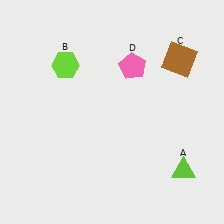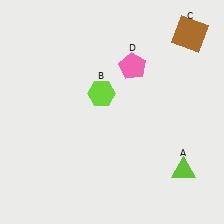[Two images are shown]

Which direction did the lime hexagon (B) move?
The lime hexagon (B) moved right.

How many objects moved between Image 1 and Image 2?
2 objects moved between the two images.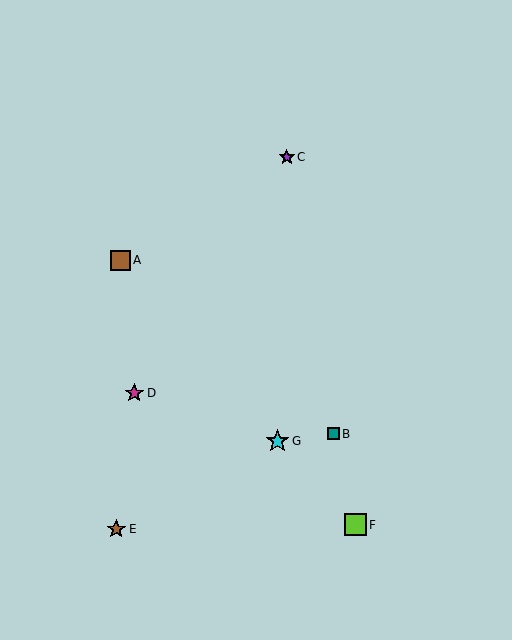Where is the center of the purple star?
The center of the purple star is at (287, 157).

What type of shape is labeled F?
Shape F is a lime square.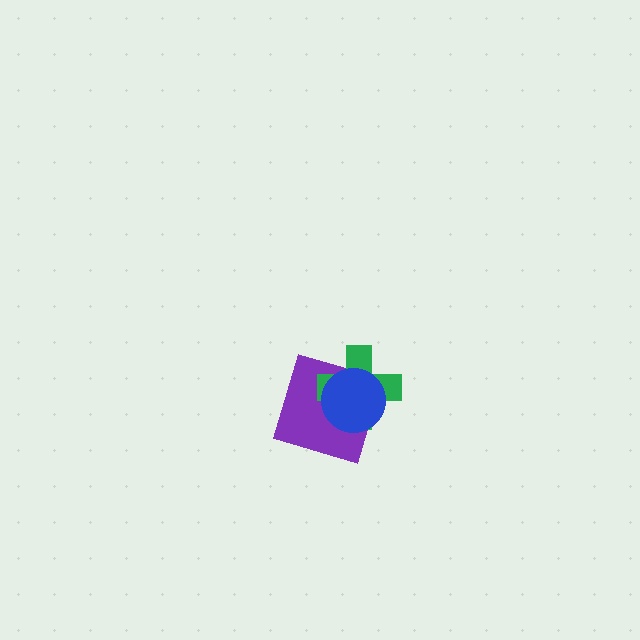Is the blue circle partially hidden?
No, no other shape covers it.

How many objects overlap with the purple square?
2 objects overlap with the purple square.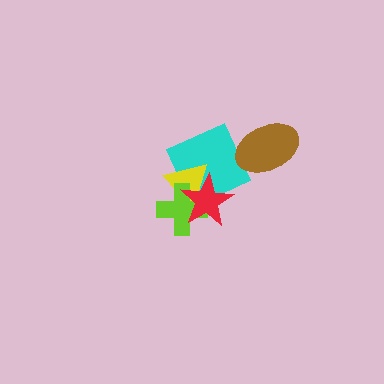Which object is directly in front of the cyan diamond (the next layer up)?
The yellow triangle is directly in front of the cyan diamond.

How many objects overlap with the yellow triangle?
3 objects overlap with the yellow triangle.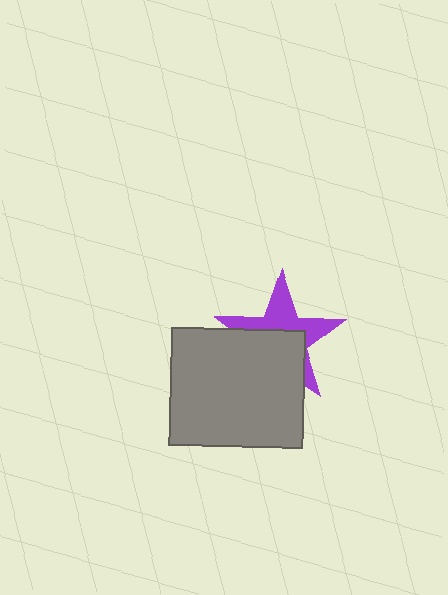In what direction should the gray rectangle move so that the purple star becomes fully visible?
The gray rectangle should move down. That is the shortest direction to clear the overlap and leave the purple star fully visible.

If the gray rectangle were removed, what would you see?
You would see the complete purple star.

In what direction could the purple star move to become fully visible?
The purple star could move up. That would shift it out from behind the gray rectangle entirely.